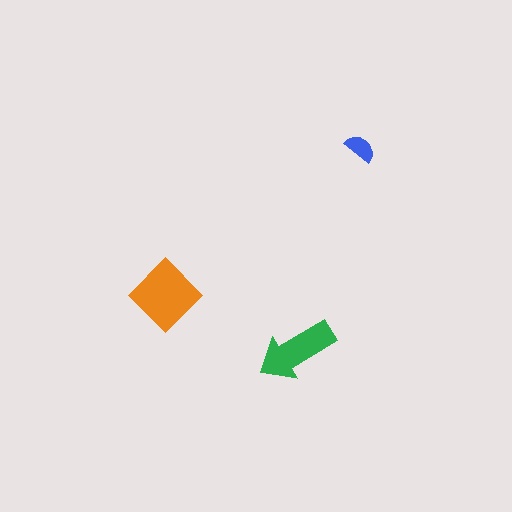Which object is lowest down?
The green arrow is bottommost.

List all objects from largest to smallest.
The orange diamond, the green arrow, the blue semicircle.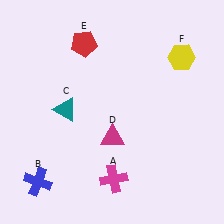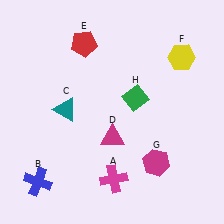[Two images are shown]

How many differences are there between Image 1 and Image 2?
There are 2 differences between the two images.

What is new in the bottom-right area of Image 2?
A magenta hexagon (G) was added in the bottom-right area of Image 2.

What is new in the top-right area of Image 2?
A green diamond (H) was added in the top-right area of Image 2.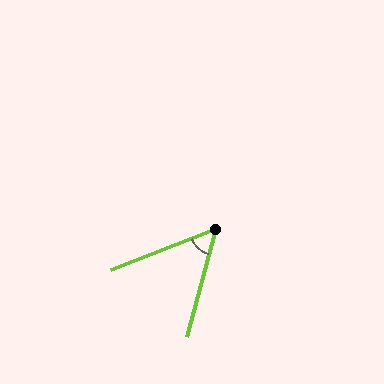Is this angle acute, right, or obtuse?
It is acute.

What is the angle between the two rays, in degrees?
Approximately 54 degrees.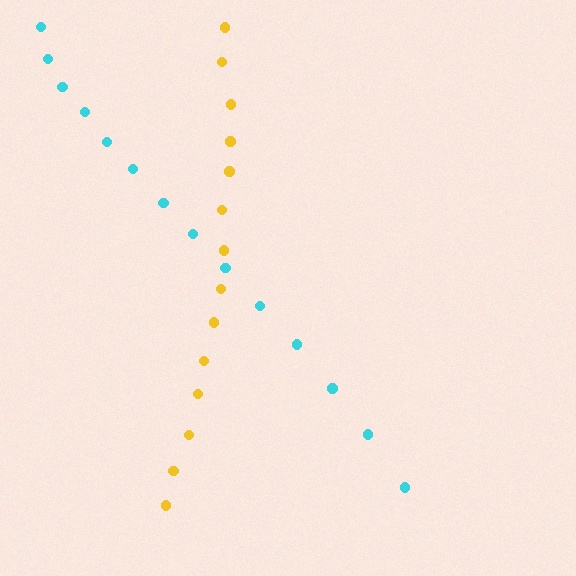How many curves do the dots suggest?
There are 2 distinct paths.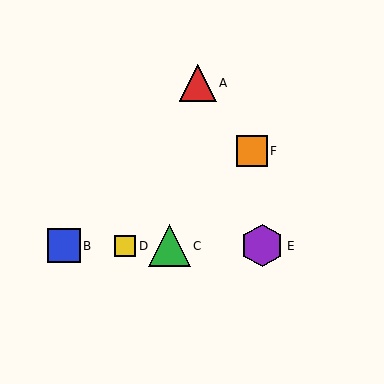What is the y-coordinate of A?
Object A is at y≈83.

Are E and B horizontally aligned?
Yes, both are at y≈246.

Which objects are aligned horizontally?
Objects B, C, D, E are aligned horizontally.